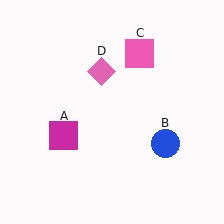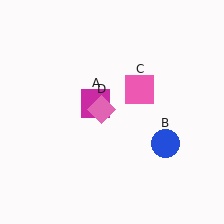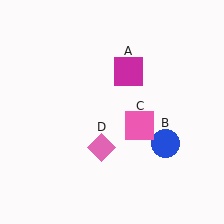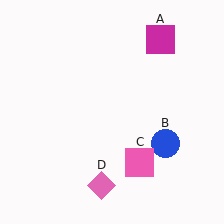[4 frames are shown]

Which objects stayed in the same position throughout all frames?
Blue circle (object B) remained stationary.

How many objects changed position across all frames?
3 objects changed position: magenta square (object A), pink square (object C), pink diamond (object D).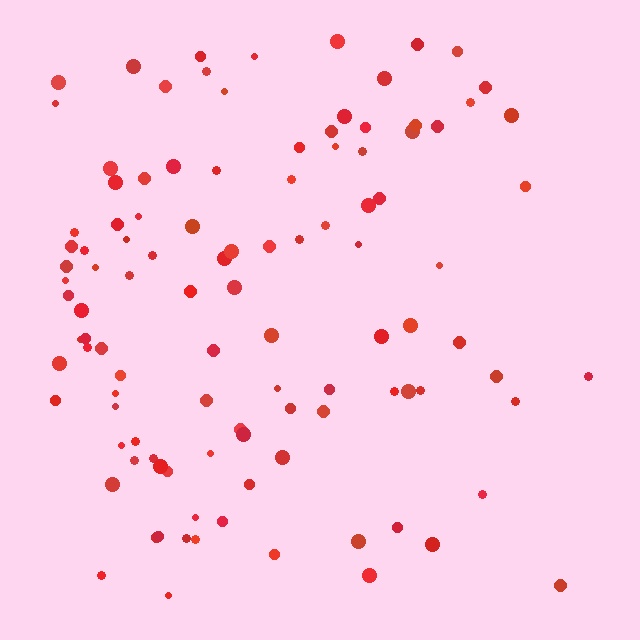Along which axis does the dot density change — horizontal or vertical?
Horizontal.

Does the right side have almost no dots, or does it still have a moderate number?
Still a moderate number, just noticeably fewer than the left.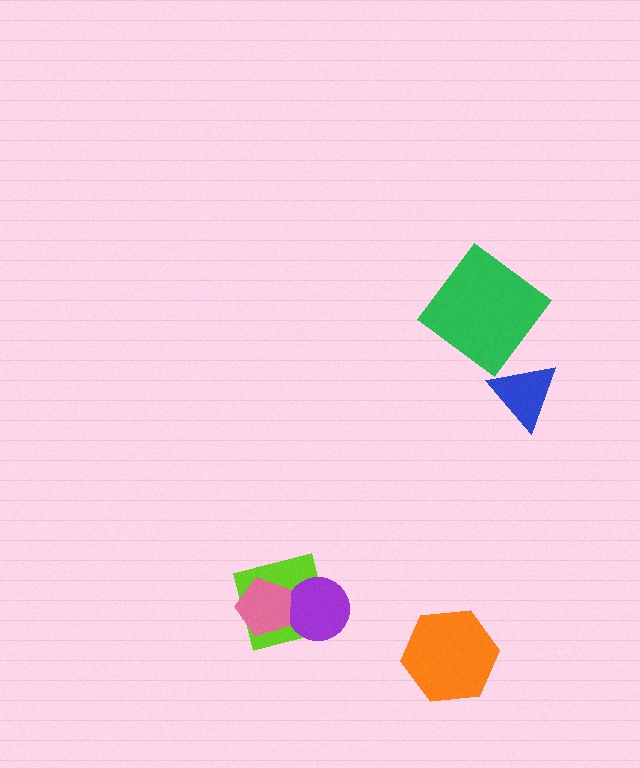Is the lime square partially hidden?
Yes, it is partially covered by another shape.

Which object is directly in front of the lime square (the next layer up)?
The purple circle is directly in front of the lime square.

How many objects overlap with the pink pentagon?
2 objects overlap with the pink pentagon.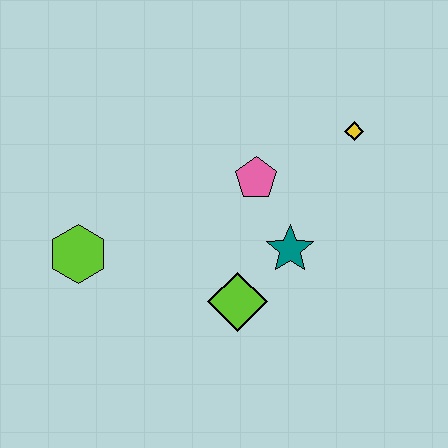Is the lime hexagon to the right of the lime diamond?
No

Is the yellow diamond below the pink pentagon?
No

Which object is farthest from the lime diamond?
The yellow diamond is farthest from the lime diamond.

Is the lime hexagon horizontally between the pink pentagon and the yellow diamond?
No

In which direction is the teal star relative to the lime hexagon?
The teal star is to the right of the lime hexagon.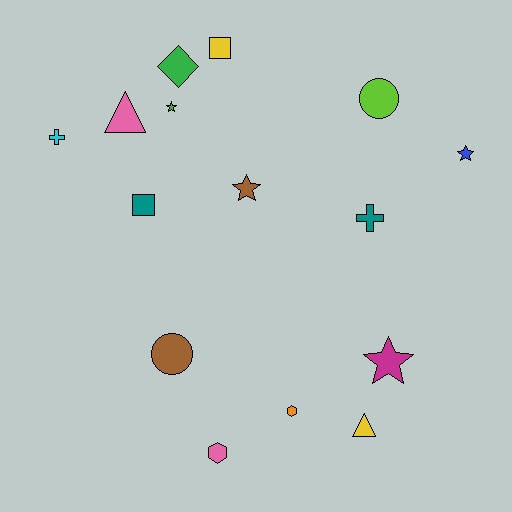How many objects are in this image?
There are 15 objects.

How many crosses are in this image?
There are 2 crosses.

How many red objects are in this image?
There are no red objects.